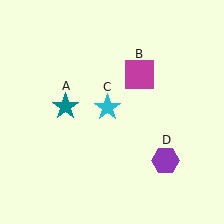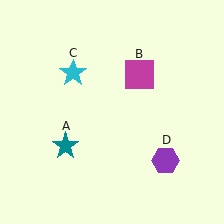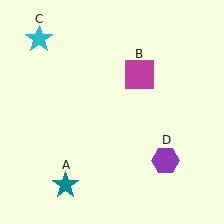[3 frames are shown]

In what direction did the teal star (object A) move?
The teal star (object A) moved down.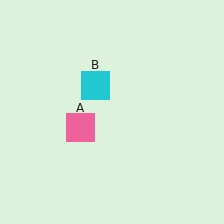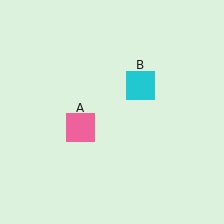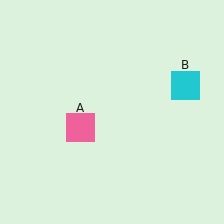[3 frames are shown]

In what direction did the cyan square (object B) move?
The cyan square (object B) moved right.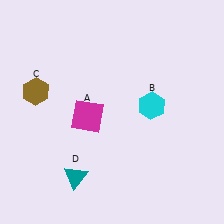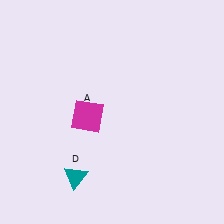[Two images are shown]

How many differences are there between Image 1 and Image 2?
There are 2 differences between the two images.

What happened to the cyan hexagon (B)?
The cyan hexagon (B) was removed in Image 2. It was in the top-right area of Image 1.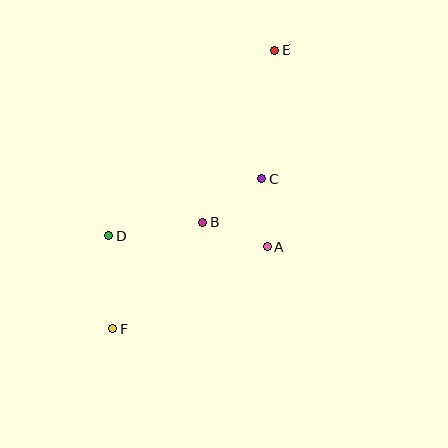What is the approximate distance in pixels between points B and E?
The distance between B and E is approximately 187 pixels.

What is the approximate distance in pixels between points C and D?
The distance between C and D is approximately 163 pixels.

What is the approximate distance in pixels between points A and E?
The distance between A and E is approximately 196 pixels.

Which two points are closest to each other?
Points A and C are closest to each other.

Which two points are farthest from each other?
Points E and F are farthest from each other.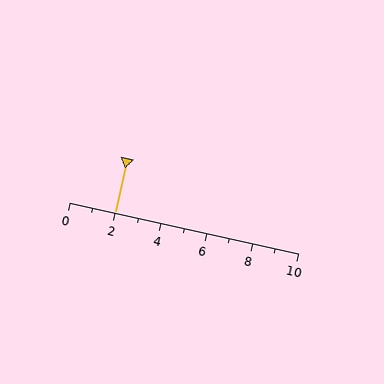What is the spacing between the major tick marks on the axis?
The major ticks are spaced 2 apart.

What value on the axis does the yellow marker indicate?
The marker indicates approximately 2.